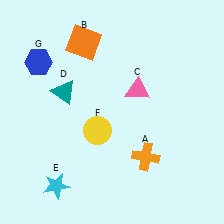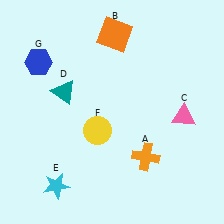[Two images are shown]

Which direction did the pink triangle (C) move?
The pink triangle (C) moved right.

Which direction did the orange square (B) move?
The orange square (B) moved right.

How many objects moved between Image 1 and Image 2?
2 objects moved between the two images.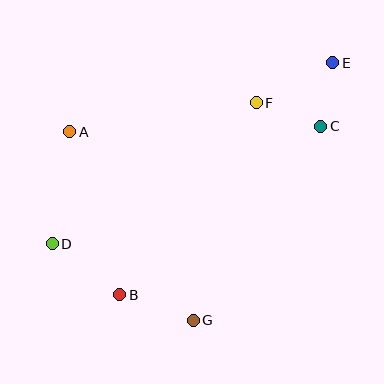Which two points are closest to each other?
Points C and E are closest to each other.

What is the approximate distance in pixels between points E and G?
The distance between E and G is approximately 293 pixels.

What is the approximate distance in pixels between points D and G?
The distance between D and G is approximately 161 pixels.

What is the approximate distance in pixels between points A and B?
The distance between A and B is approximately 170 pixels.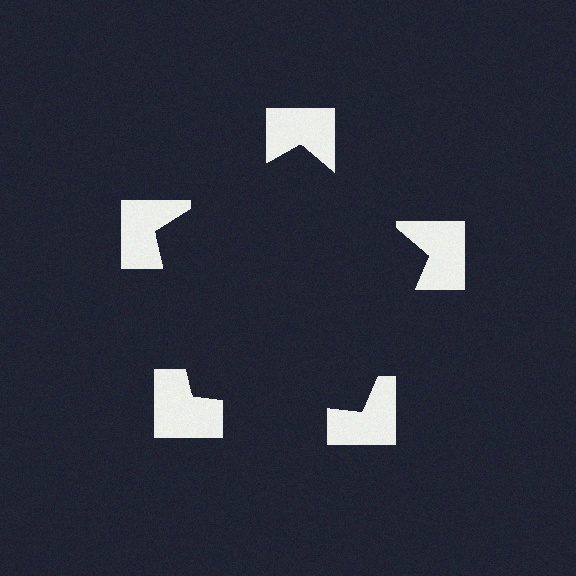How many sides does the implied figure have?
5 sides.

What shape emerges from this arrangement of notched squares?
An illusory pentagon — its edges are inferred from the aligned wedge cuts in the notched squares, not physically drawn.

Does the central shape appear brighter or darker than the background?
It typically appears slightly darker than the background, even though no actual brightness change is drawn.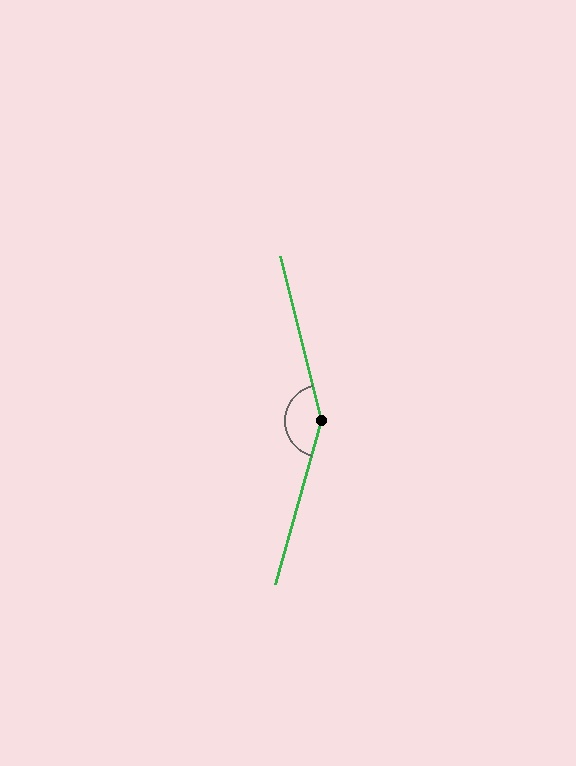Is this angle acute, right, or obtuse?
It is obtuse.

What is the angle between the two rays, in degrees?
Approximately 150 degrees.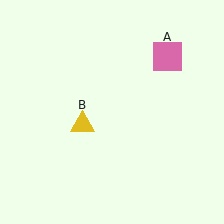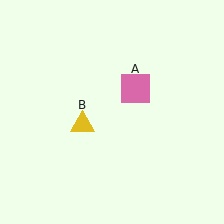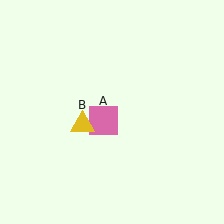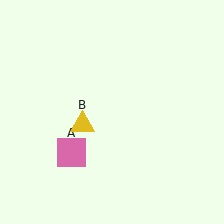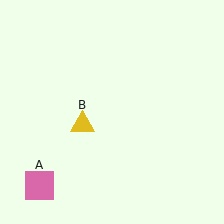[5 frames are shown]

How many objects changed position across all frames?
1 object changed position: pink square (object A).